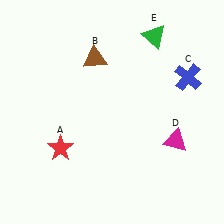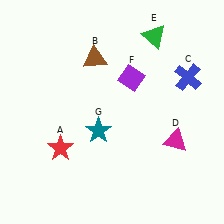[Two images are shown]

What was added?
A purple diamond (F), a teal star (G) were added in Image 2.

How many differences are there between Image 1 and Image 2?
There are 2 differences between the two images.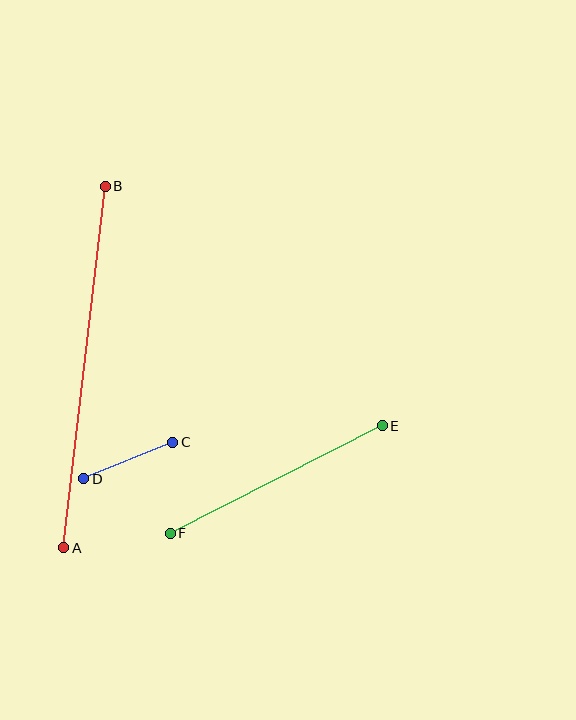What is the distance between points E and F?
The distance is approximately 238 pixels.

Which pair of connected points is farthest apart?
Points A and B are farthest apart.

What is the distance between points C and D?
The distance is approximately 96 pixels.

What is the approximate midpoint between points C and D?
The midpoint is at approximately (128, 461) pixels.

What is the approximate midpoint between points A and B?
The midpoint is at approximately (85, 367) pixels.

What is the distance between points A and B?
The distance is approximately 364 pixels.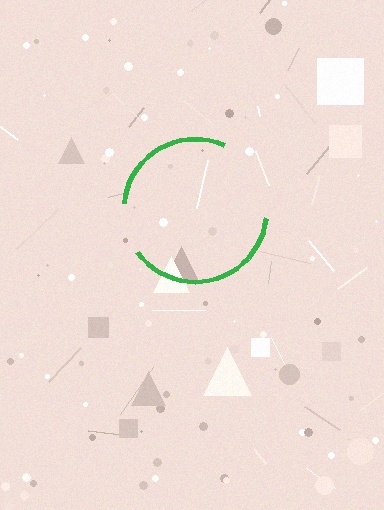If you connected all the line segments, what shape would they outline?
They would outline a circle.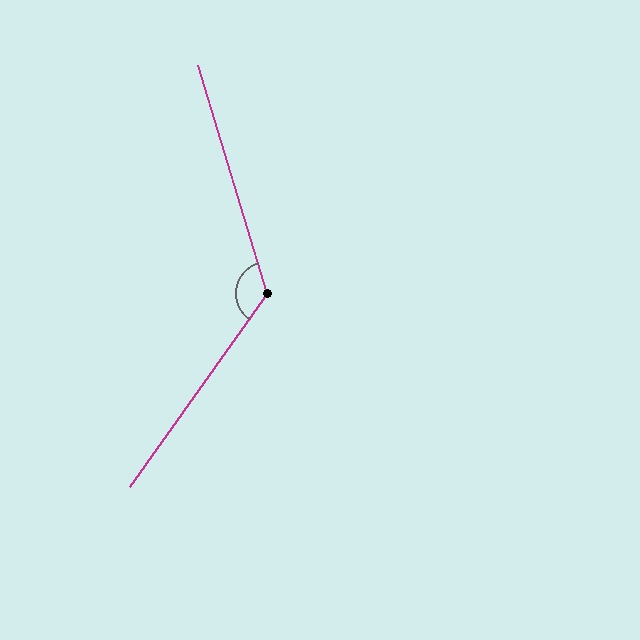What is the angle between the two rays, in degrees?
Approximately 128 degrees.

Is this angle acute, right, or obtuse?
It is obtuse.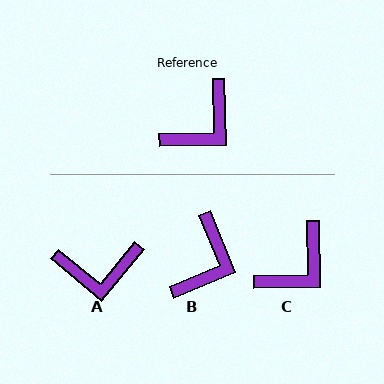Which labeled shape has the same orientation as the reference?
C.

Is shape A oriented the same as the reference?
No, it is off by about 41 degrees.